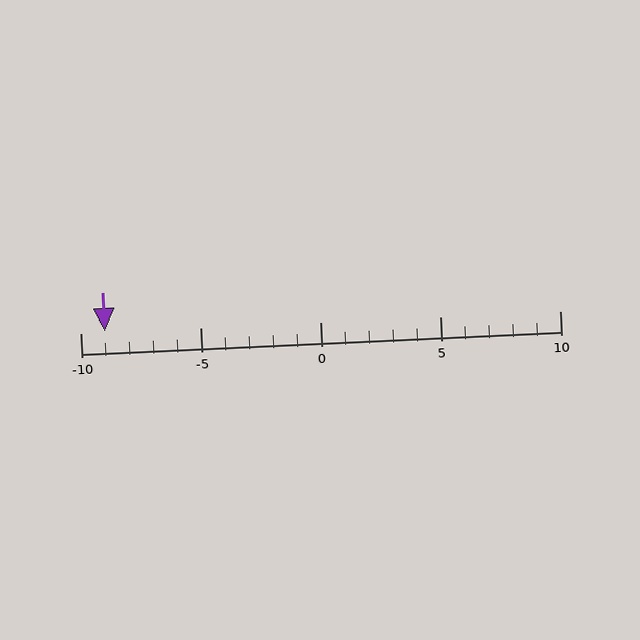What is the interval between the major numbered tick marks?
The major tick marks are spaced 5 units apart.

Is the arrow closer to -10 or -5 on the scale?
The arrow is closer to -10.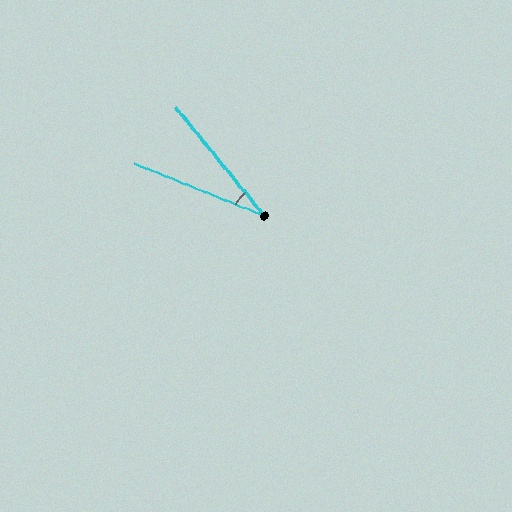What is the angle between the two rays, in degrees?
Approximately 29 degrees.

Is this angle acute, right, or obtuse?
It is acute.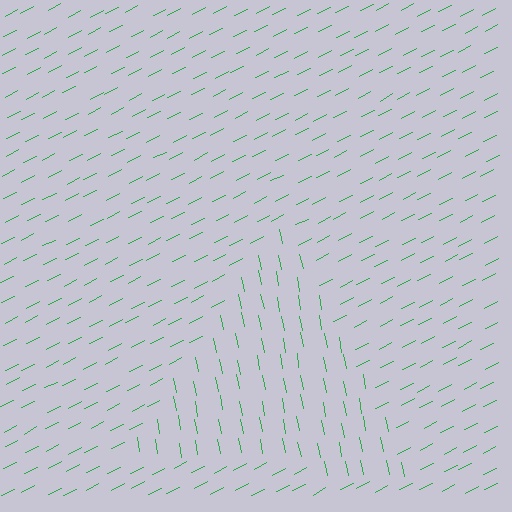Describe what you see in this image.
The image is filled with small green line segments. A triangle region in the image has lines oriented differently from the surrounding lines, creating a visible texture boundary.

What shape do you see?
I see a triangle.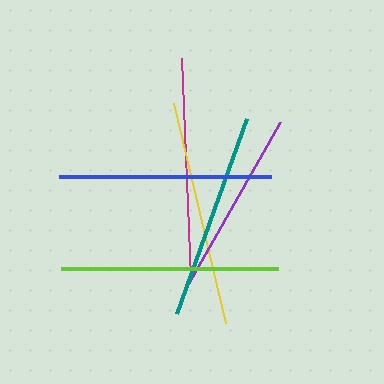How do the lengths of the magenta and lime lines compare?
The magenta and lime lines are approximately the same length.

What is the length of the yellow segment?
The yellow segment is approximately 226 pixels long.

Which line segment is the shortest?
The purple line is the shortest at approximately 186 pixels.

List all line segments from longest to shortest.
From longest to shortest: yellow, magenta, lime, blue, teal, purple.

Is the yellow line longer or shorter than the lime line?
The yellow line is longer than the lime line.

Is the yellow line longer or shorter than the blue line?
The yellow line is longer than the blue line.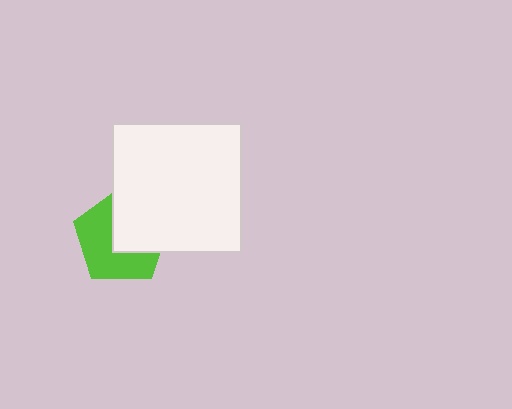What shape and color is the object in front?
The object in front is a white square.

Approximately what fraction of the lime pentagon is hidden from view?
Roughly 46% of the lime pentagon is hidden behind the white square.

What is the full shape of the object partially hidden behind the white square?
The partially hidden object is a lime pentagon.